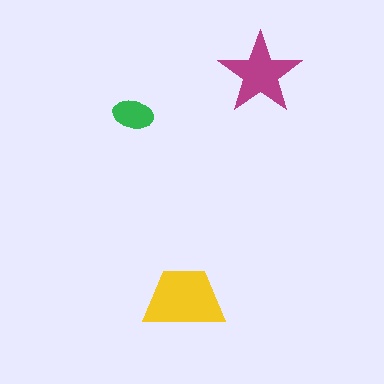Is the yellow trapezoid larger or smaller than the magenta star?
Larger.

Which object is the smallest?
The green ellipse.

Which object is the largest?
The yellow trapezoid.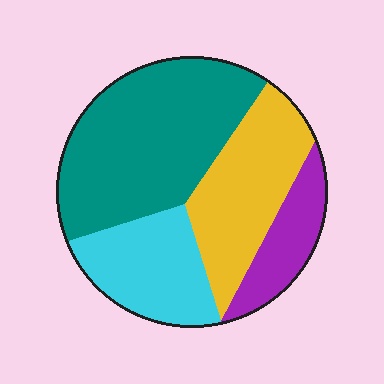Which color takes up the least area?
Purple, at roughly 15%.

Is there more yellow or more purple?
Yellow.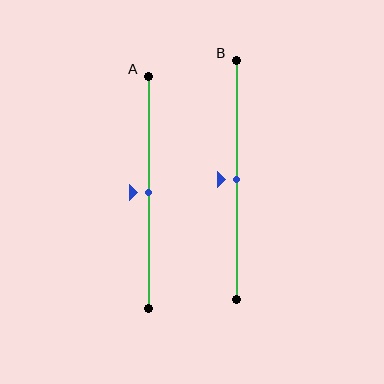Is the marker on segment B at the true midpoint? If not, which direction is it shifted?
Yes, the marker on segment B is at the true midpoint.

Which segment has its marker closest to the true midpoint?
Segment A has its marker closest to the true midpoint.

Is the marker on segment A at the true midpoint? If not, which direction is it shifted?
Yes, the marker on segment A is at the true midpoint.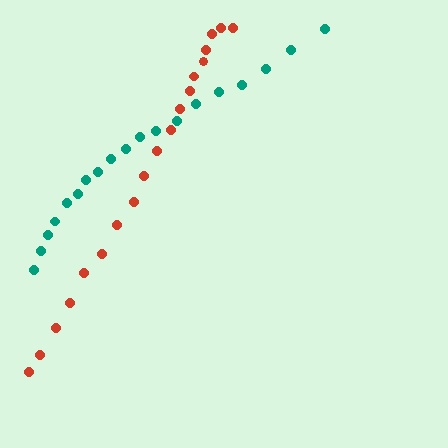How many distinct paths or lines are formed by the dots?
There are 2 distinct paths.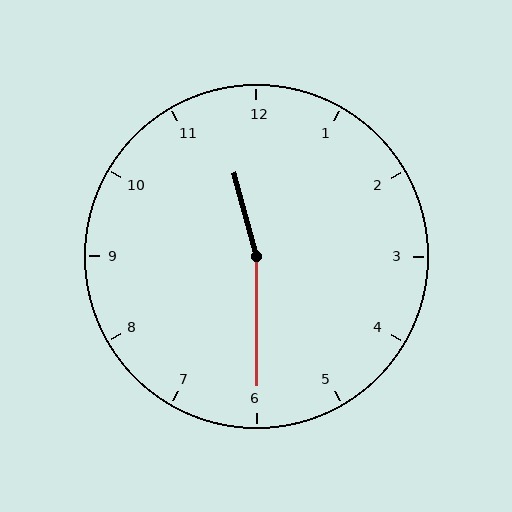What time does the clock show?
11:30.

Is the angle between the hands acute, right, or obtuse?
It is obtuse.